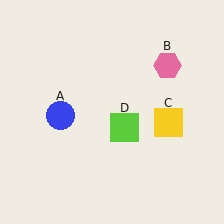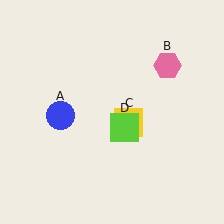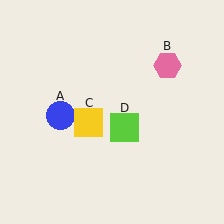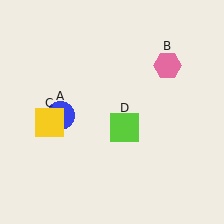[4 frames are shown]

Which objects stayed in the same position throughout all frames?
Blue circle (object A) and pink hexagon (object B) and lime square (object D) remained stationary.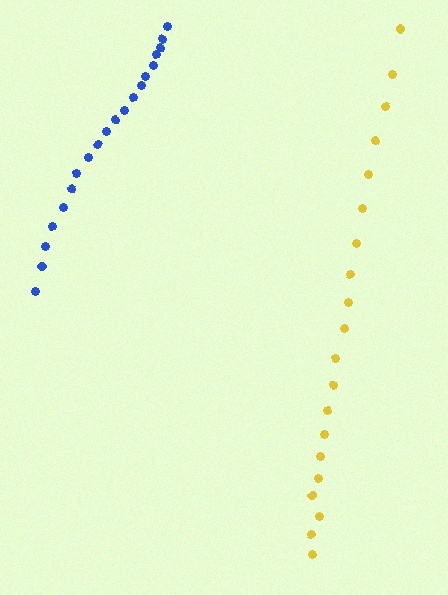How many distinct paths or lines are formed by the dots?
There are 2 distinct paths.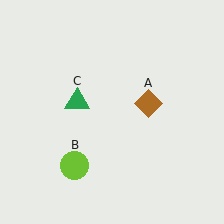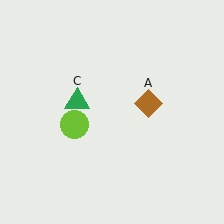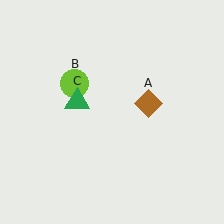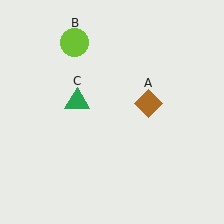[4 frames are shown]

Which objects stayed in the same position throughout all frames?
Brown diamond (object A) and green triangle (object C) remained stationary.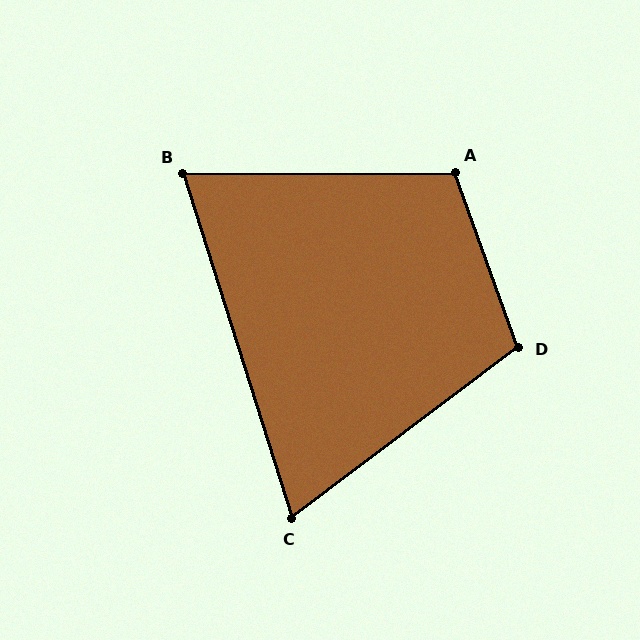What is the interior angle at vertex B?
Approximately 73 degrees (acute).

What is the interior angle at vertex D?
Approximately 107 degrees (obtuse).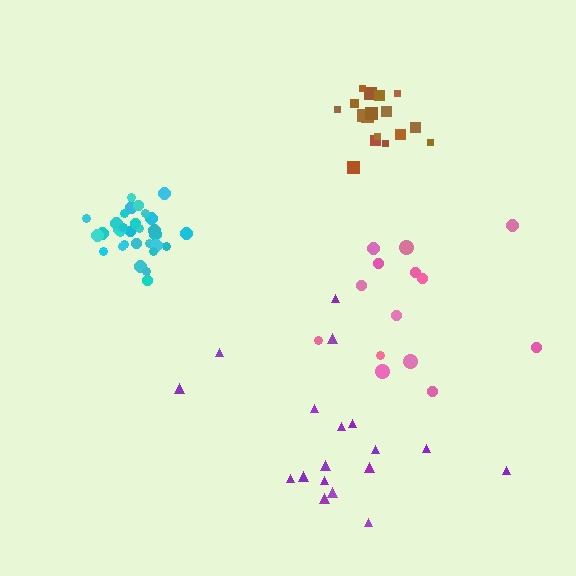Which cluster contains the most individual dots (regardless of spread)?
Cyan (33).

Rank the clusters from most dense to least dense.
cyan, brown, purple, pink.